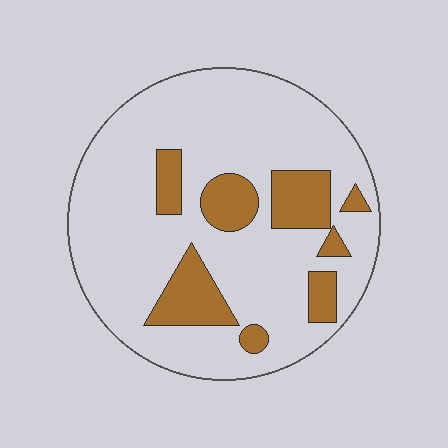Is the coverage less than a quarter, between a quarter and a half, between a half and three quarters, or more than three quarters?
Less than a quarter.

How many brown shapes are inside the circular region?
8.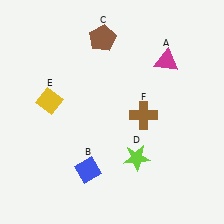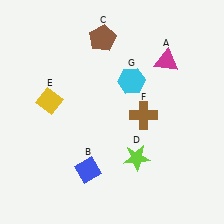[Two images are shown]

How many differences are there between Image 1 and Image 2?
There is 1 difference between the two images.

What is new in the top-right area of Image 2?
A cyan hexagon (G) was added in the top-right area of Image 2.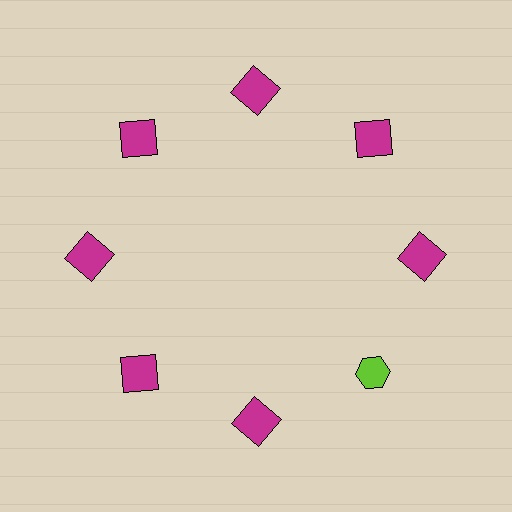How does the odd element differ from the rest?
It differs in both color (lime instead of magenta) and shape (hexagon instead of square).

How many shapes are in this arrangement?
There are 8 shapes arranged in a ring pattern.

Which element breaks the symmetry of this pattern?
The lime hexagon at roughly the 4 o'clock position breaks the symmetry. All other shapes are magenta squares.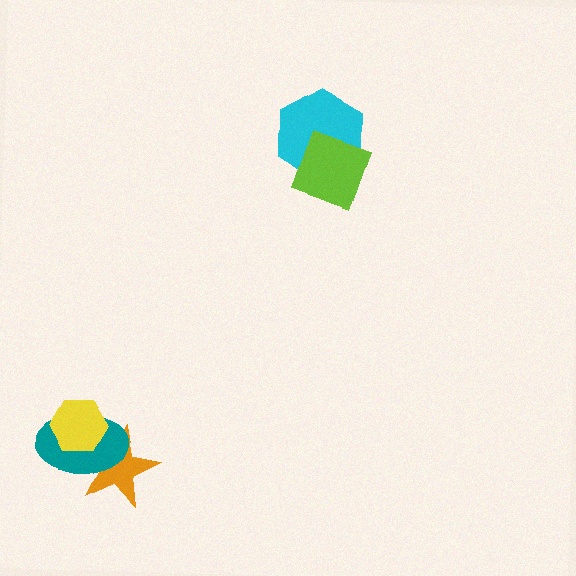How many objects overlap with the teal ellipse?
2 objects overlap with the teal ellipse.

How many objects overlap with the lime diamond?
1 object overlaps with the lime diamond.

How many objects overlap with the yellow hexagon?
2 objects overlap with the yellow hexagon.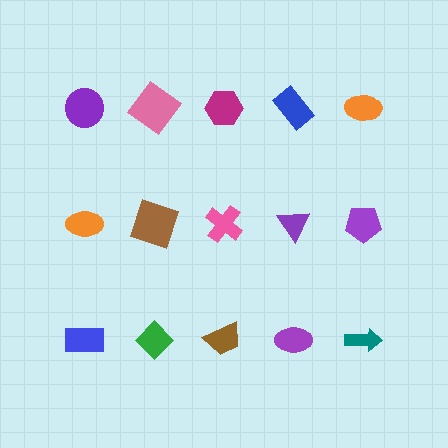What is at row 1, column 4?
A blue rectangle.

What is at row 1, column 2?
A pink diamond.